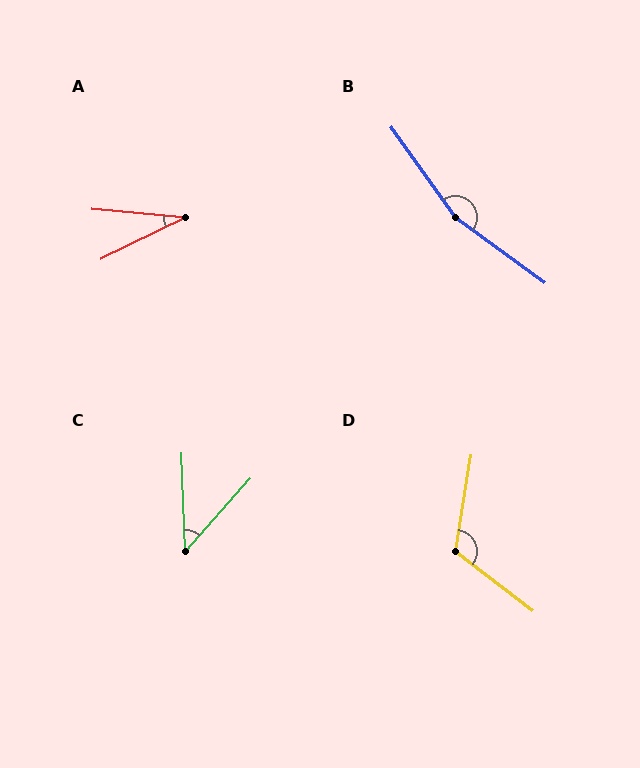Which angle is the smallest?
A, at approximately 31 degrees.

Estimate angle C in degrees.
Approximately 44 degrees.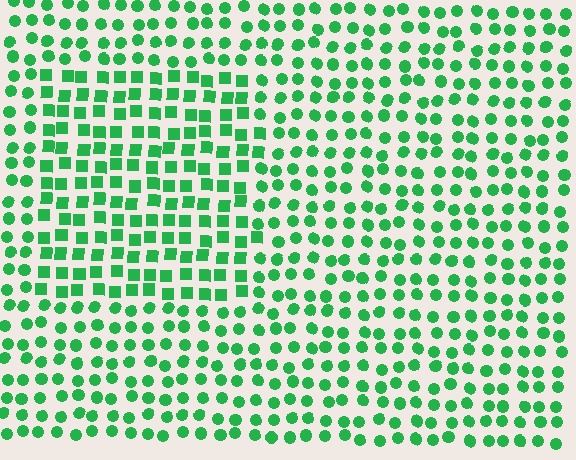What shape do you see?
I see a rectangle.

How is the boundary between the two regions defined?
The boundary is defined by a change in element shape: squares inside vs. circles outside. All elements share the same color and spacing.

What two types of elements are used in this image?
The image uses squares inside the rectangle region and circles outside it.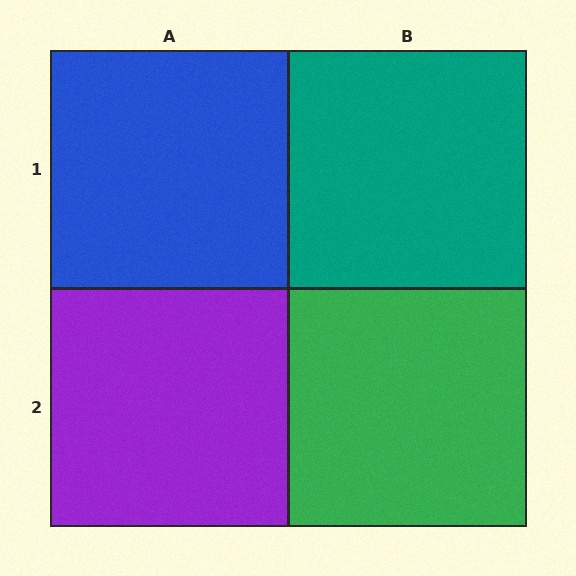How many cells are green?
1 cell is green.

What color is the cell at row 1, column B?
Teal.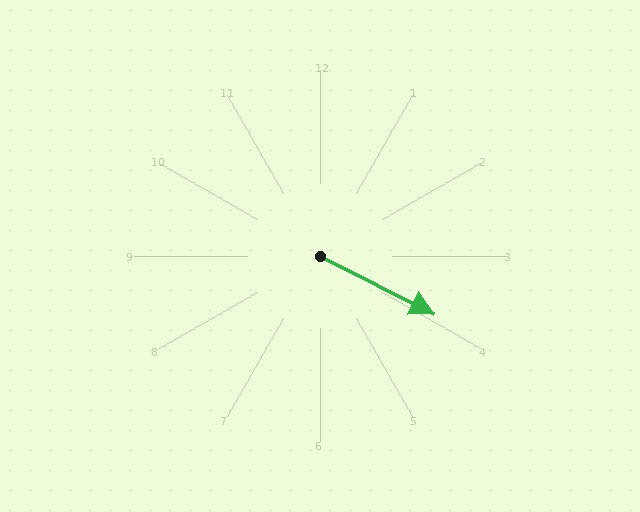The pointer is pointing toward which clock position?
Roughly 4 o'clock.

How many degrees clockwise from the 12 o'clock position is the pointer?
Approximately 117 degrees.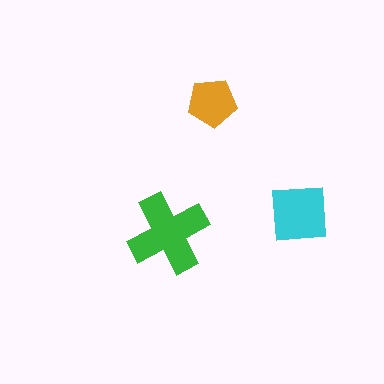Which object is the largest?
The green cross.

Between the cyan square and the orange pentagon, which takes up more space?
The cyan square.